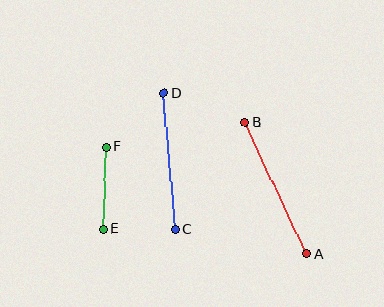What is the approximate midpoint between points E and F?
The midpoint is at approximately (105, 188) pixels.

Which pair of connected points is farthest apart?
Points A and B are farthest apart.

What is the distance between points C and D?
The distance is approximately 137 pixels.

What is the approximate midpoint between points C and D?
The midpoint is at approximately (170, 161) pixels.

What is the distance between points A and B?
The distance is approximately 145 pixels.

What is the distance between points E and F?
The distance is approximately 83 pixels.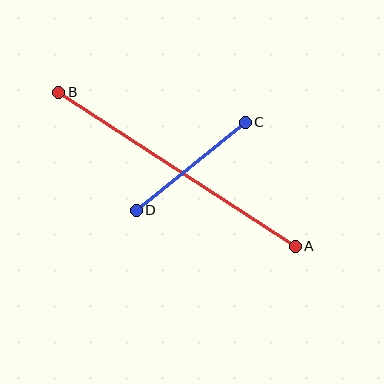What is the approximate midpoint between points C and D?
The midpoint is at approximately (191, 166) pixels.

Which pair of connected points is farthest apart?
Points A and B are farthest apart.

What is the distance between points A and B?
The distance is approximately 282 pixels.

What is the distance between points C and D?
The distance is approximately 140 pixels.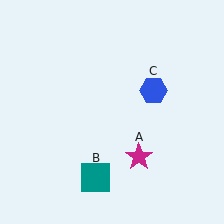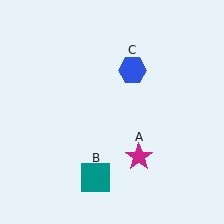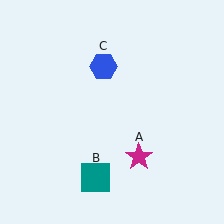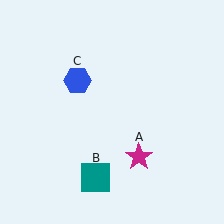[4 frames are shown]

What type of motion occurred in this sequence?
The blue hexagon (object C) rotated counterclockwise around the center of the scene.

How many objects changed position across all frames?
1 object changed position: blue hexagon (object C).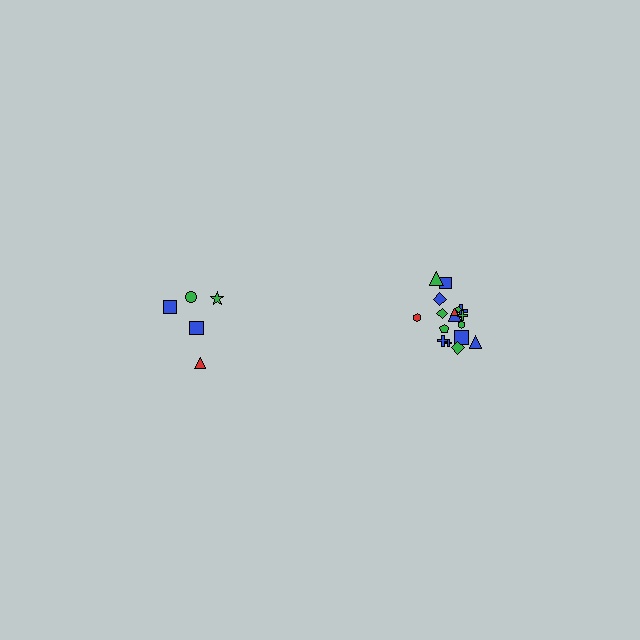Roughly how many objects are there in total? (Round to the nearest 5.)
Roughly 25 objects in total.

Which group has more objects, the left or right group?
The right group.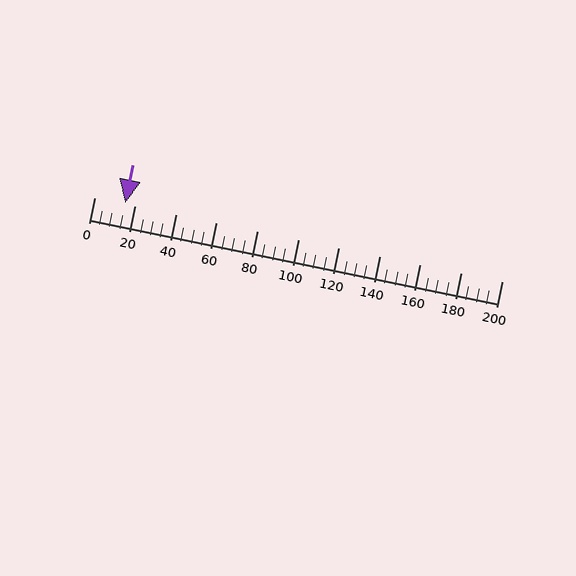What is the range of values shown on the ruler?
The ruler shows values from 0 to 200.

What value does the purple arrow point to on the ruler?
The purple arrow points to approximately 15.